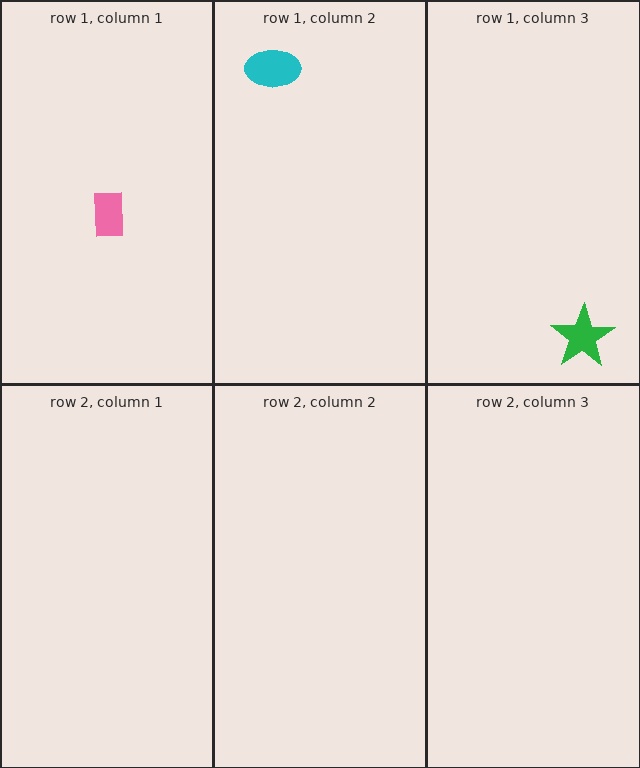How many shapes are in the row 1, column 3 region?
1.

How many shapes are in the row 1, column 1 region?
1.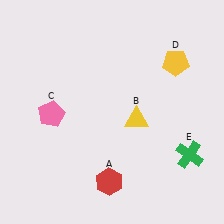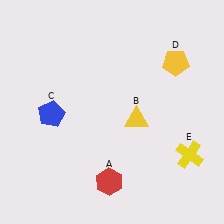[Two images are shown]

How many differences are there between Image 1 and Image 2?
There are 2 differences between the two images.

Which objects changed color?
C changed from pink to blue. E changed from green to yellow.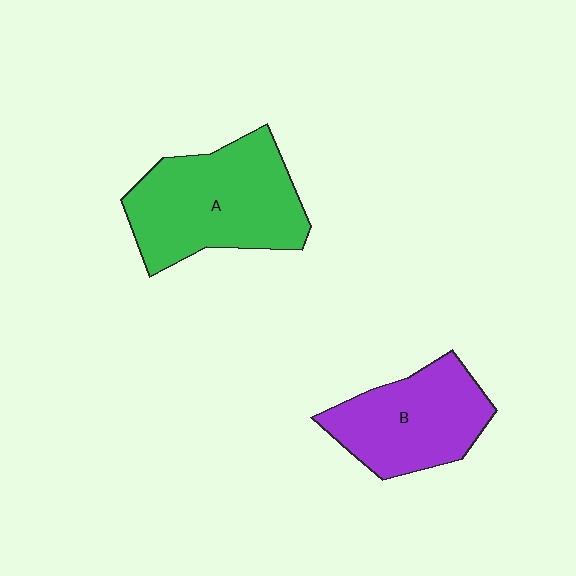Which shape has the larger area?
Shape A (green).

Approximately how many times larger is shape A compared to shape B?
Approximately 1.3 times.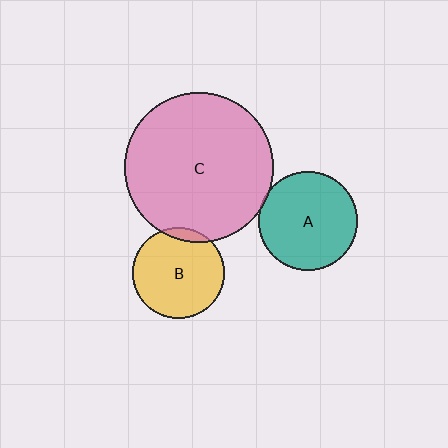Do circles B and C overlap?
Yes.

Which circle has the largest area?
Circle C (pink).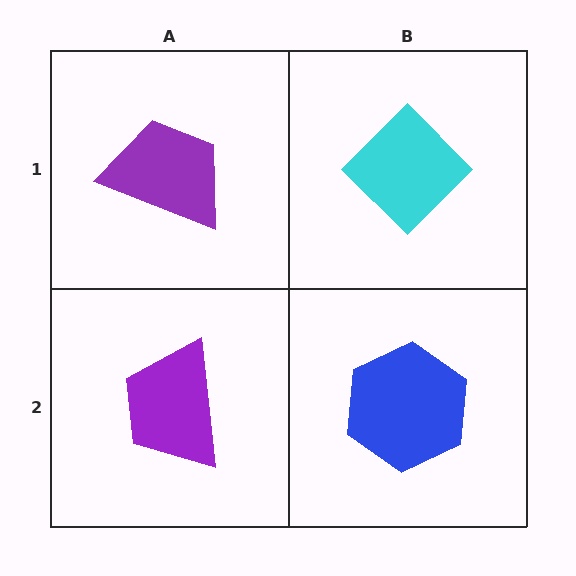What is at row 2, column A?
A purple trapezoid.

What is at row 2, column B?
A blue hexagon.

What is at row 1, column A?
A purple trapezoid.